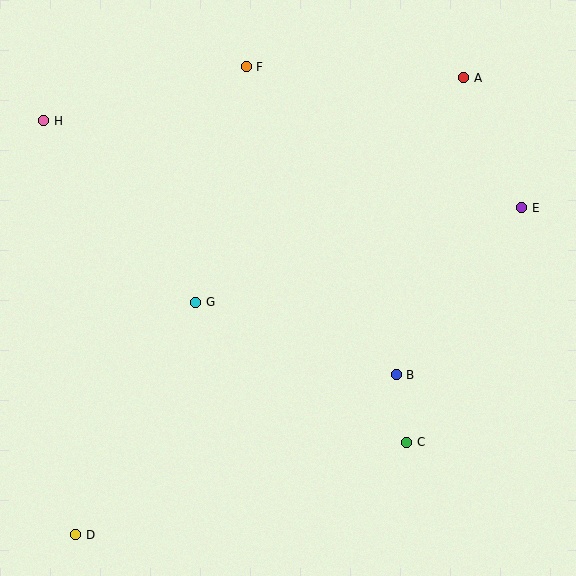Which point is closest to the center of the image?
Point G at (196, 302) is closest to the center.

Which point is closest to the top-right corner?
Point A is closest to the top-right corner.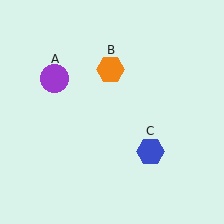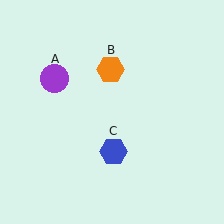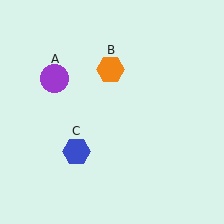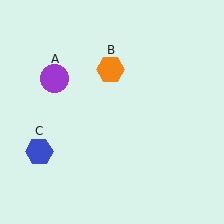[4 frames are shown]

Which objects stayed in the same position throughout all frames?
Purple circle (object A) and orange hexagon (object B) remained stationary.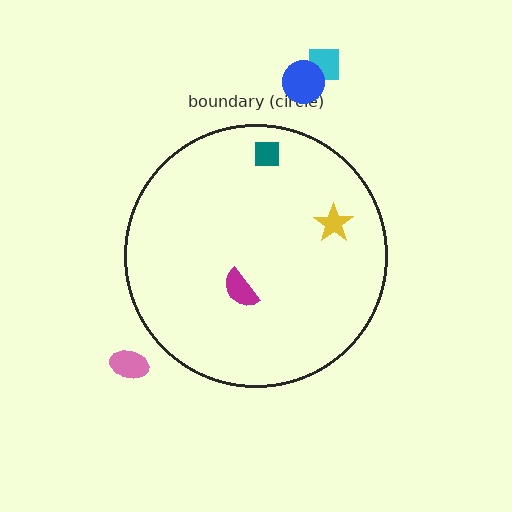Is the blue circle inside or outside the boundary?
Outside.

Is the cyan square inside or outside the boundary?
Outside.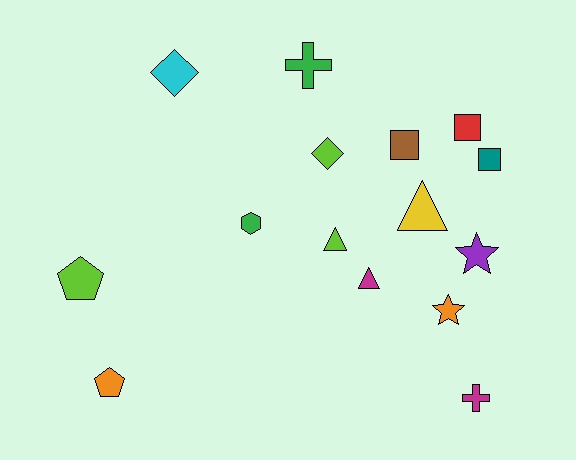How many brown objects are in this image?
There is 1 brown object.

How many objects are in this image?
There are 15 objects.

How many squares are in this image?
There are 3 squares.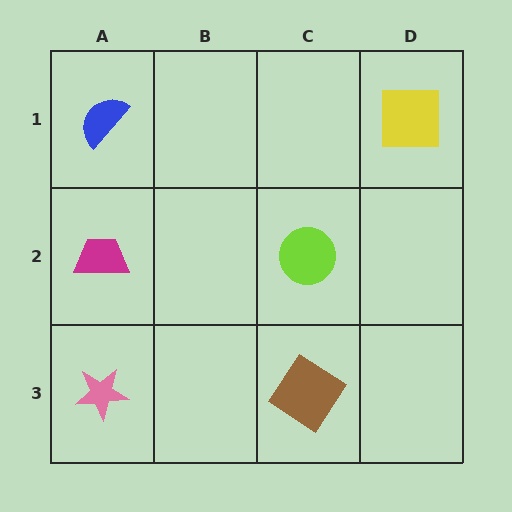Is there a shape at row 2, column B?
No, that cell is empty.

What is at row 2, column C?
A lime circle.